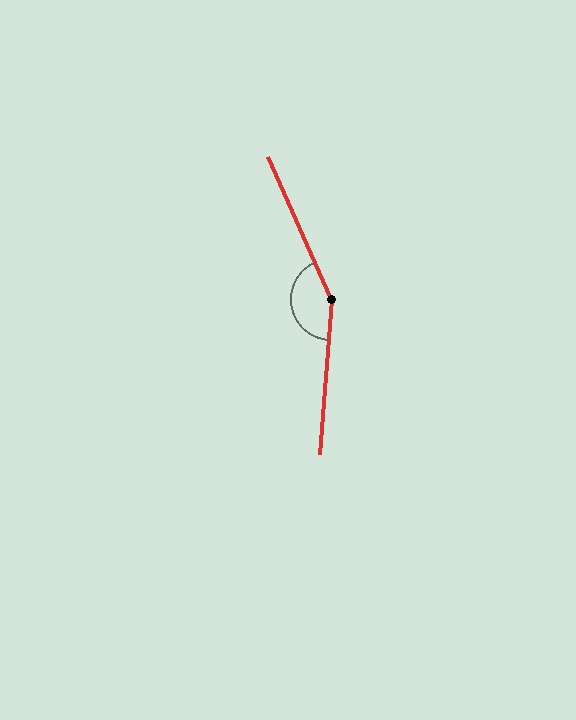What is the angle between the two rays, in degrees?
Approximately 152 degrees.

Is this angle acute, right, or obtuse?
It is obtuse.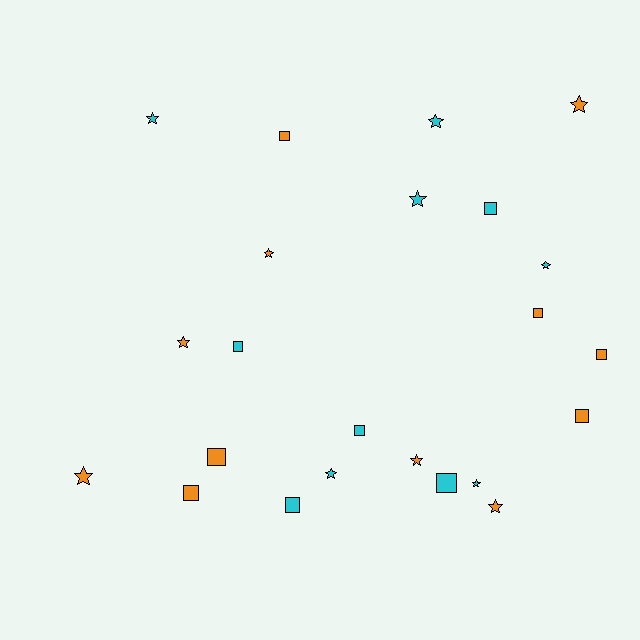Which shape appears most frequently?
Star, with 12 objects.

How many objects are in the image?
There are 23 objects.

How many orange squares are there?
There are 6 orange squares.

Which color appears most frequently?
Orange, with 12 objects.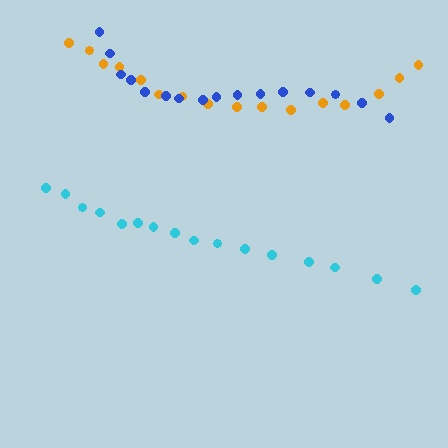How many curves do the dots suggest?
There are 3 distinct paths.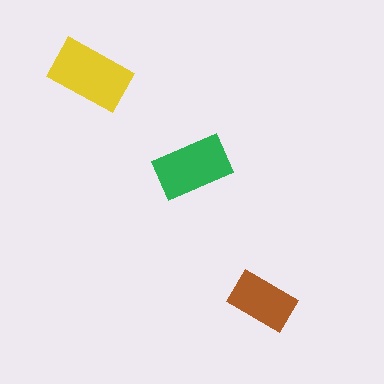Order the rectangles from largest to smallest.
the yellow one, the green one, the brown one.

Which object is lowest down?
The brown rectangle is bottommost.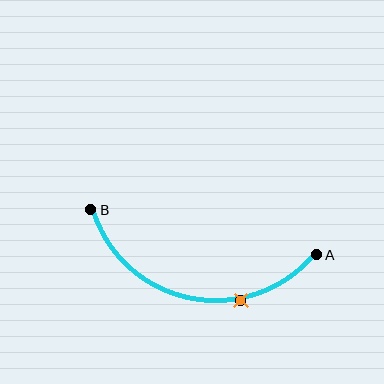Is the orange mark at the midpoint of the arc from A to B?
No. The orange mark lies on the arc but is closer to endpoint A. The arc midpoint would be at the point on the curve equidistant along the arc from both A and B.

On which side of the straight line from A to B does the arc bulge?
The arc bulges below the straight line connecting A and B.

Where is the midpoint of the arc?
The arc midpoint is the point on the curve farthest from the straight line joining A and B. It sits below that line.